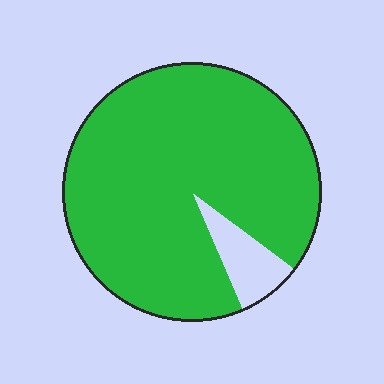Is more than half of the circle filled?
Yes.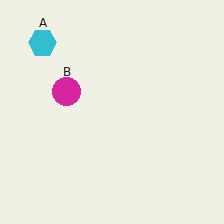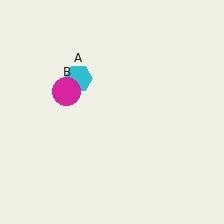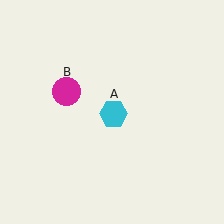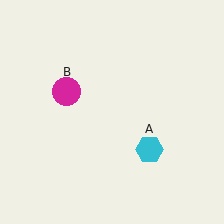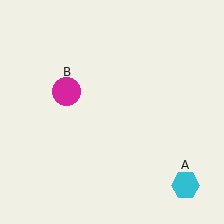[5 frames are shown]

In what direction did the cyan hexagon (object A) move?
The cyan hexagon (object A) moved down and to the right.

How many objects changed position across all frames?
1 object changed position: cyan hexagon (object A).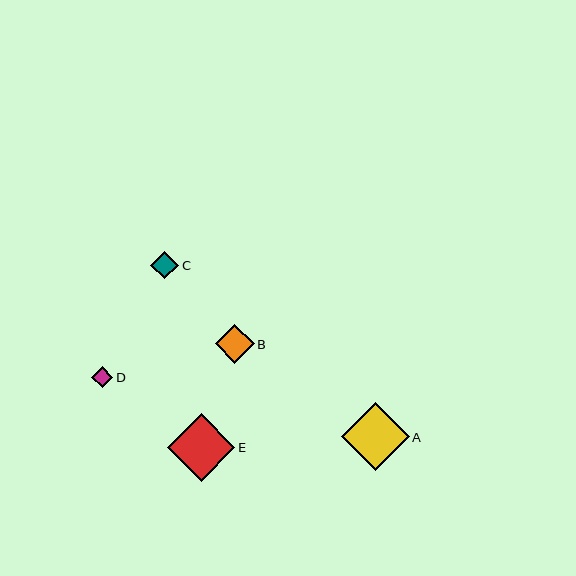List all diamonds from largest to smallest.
From largest to smallest: E, A, B, C, D.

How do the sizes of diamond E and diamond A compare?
Diamond E and diamond A are approximately the same size.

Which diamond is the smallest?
Diamond D is the smallest with a size of approximately 21 pixels.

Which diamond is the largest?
Diamond E is the largest with a size of approximately 68 pixels.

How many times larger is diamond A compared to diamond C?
Diamond A is approximately 2.4 times the size of diamond C.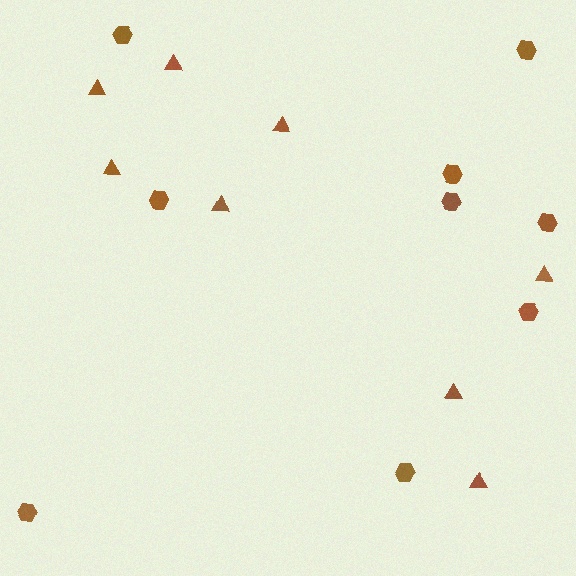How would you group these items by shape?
There are 2 groups: one group of hexagons (9) and one group of triangles (8).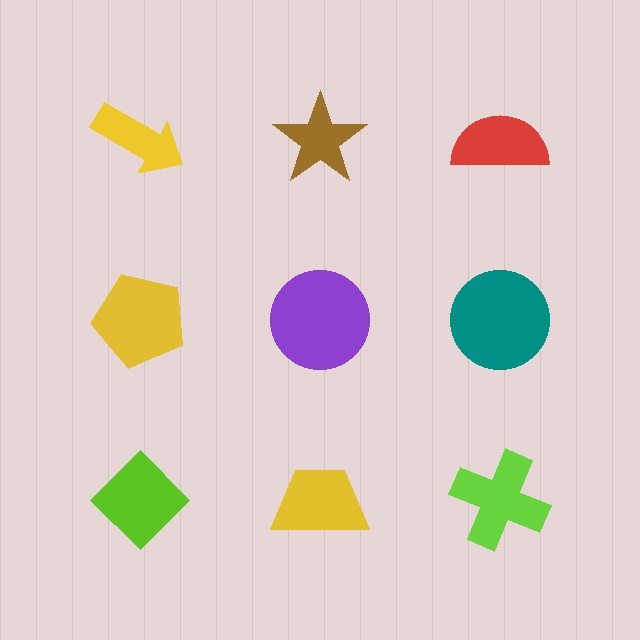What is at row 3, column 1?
A lime diamond.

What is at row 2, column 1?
A yellow pentagon.